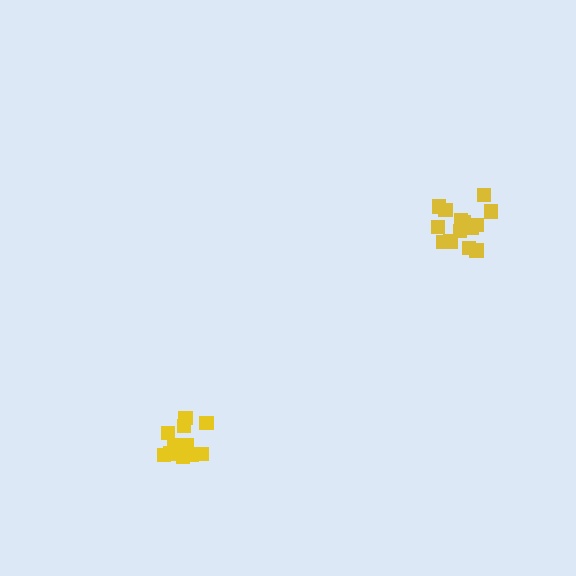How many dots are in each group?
Group 1: 14 dots, Group 2: 14 dots (28 total).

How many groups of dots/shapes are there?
There are 2 groups.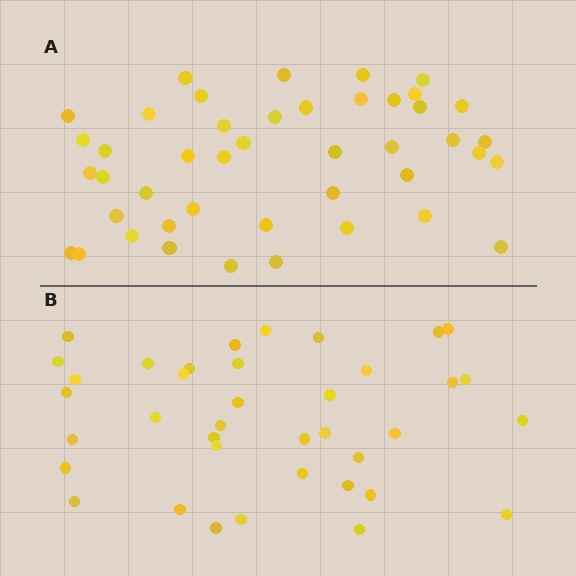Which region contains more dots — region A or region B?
Region A (the top region) has more dots.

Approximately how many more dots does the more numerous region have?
Region A has about 6 more dots than region B.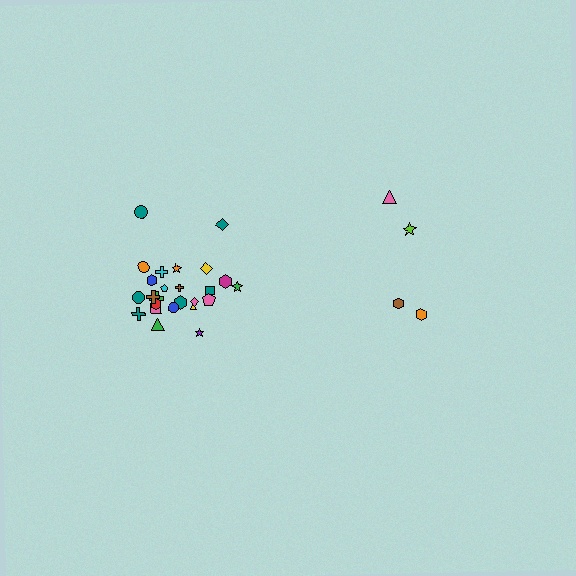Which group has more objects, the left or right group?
The left group.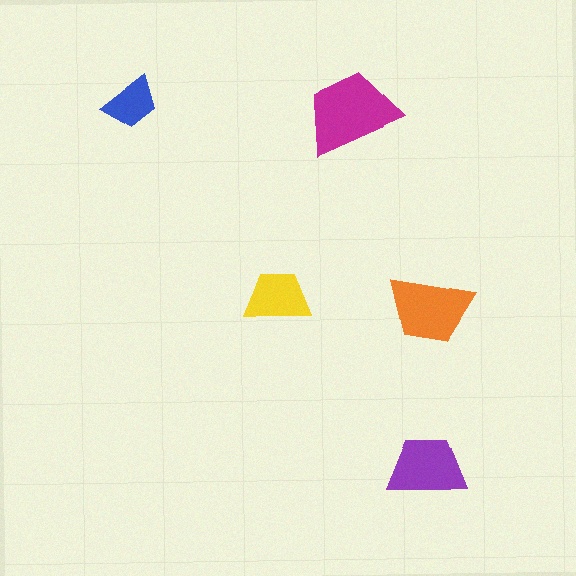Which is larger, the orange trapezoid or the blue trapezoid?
The orange one.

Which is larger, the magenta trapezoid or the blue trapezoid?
The magenta one.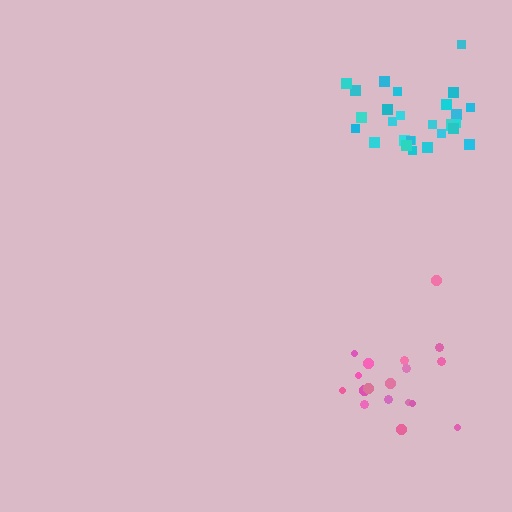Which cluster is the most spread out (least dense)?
Pink.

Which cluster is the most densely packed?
Cyan.